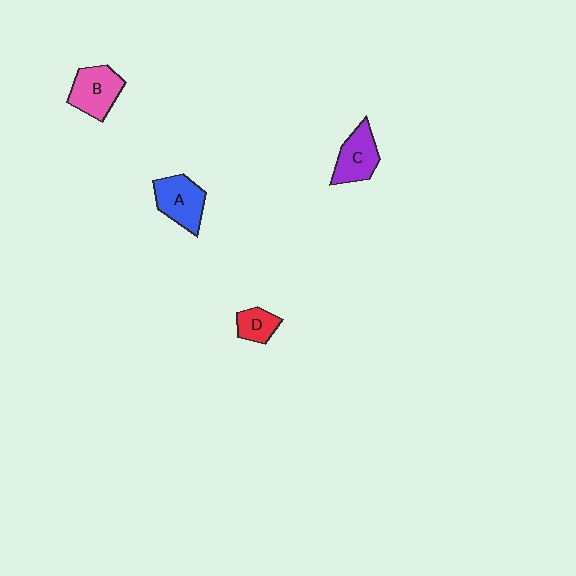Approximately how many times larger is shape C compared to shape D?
Approximately 1.6 times.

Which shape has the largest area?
Shape A (blue).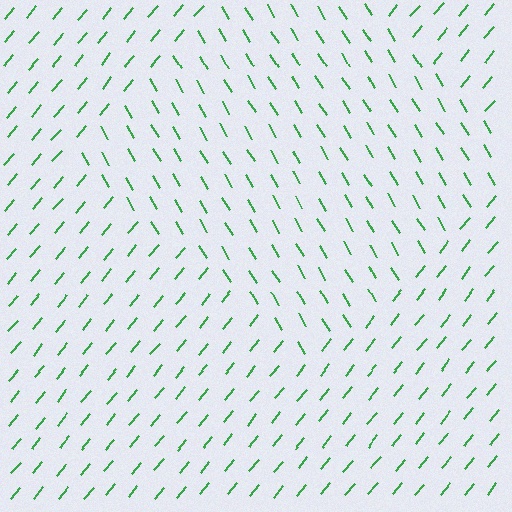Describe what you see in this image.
The image is filled with small green line segments. A diamond region in the image has lines oriented differently from the surrounding lines, creating a visible texture boundary.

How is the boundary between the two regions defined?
The boundary is defined purely by a change in line orientation (approximately 70 degrees difference). All lines are the same color and thickness.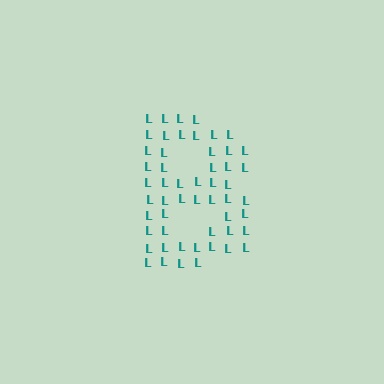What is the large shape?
The large shape is the letter B.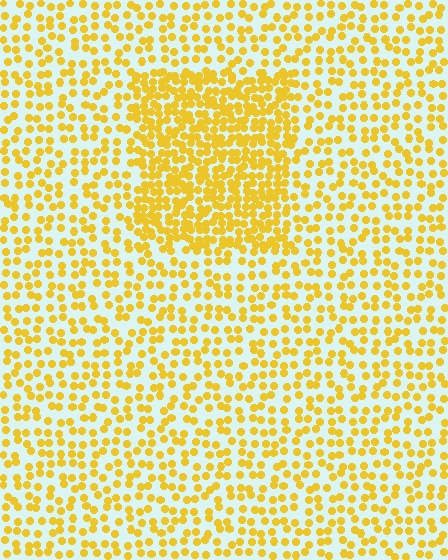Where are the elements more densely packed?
The elements are more densely packed inside the rectangle boundary.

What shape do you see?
I see a rectangle.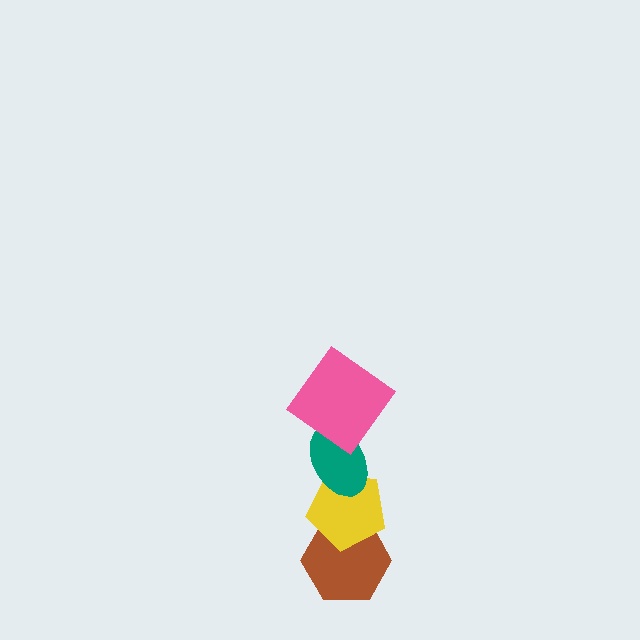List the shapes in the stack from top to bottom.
From top to bottom: the pink diamond, the teal ellipse, the yellow pentagon, the brown hexagon.